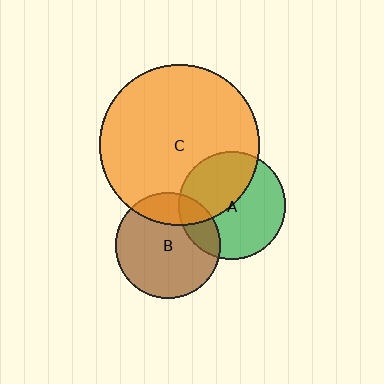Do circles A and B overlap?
Yes.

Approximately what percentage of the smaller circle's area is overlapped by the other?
Approximately 20%.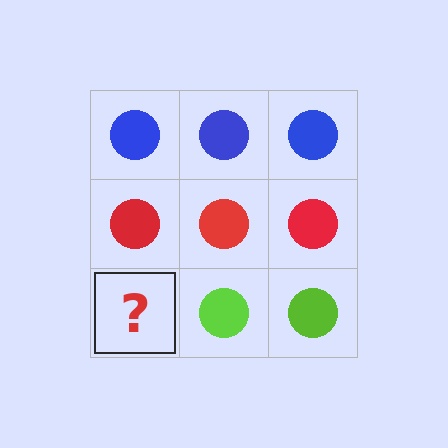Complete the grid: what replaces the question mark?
The question mark should be replaced with a lime circle.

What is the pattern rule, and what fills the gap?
The rule is that each row has a consistent color. The gap should be filled with a lime circle.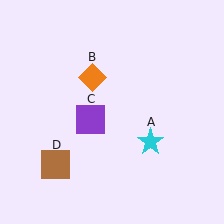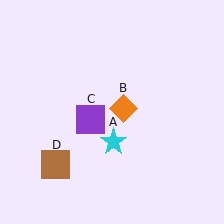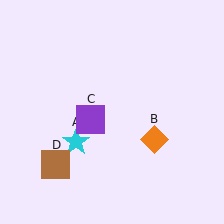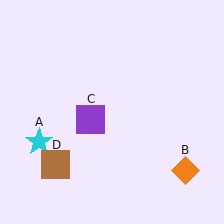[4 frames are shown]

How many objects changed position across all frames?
2 objects changed position: cyan star (object A), orange diamond (object B).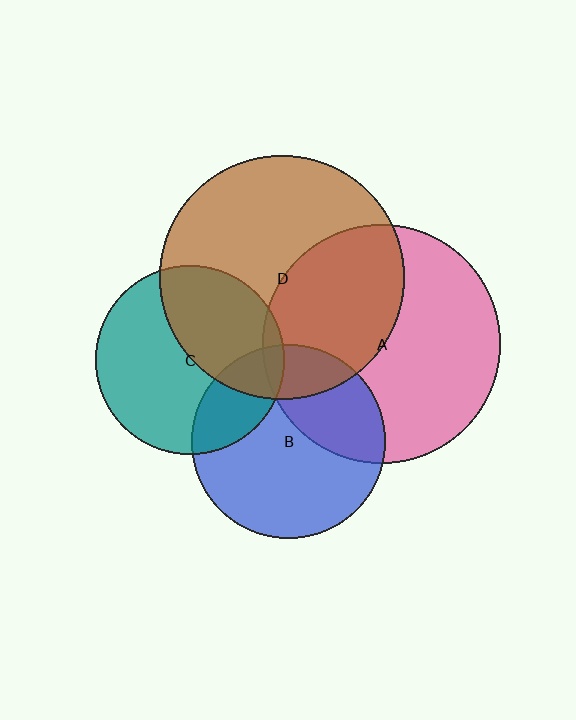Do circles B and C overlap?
Yes.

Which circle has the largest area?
Circle D (brown).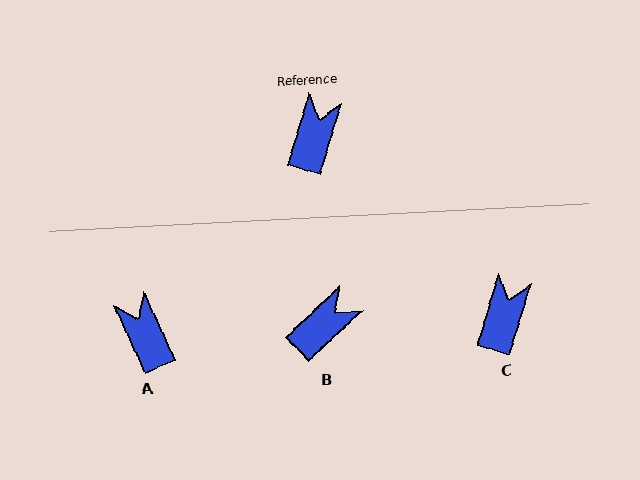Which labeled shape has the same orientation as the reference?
C.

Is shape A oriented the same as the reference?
No, it is off by about 41 degrees.